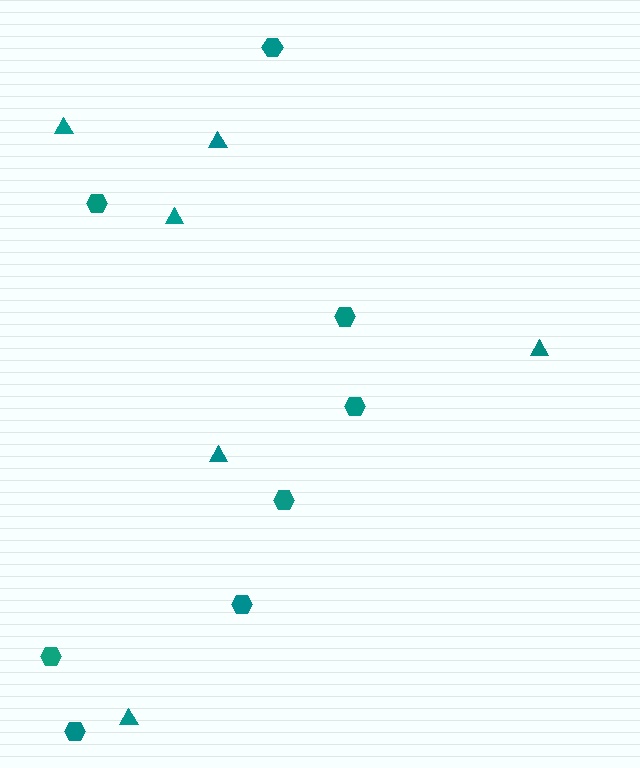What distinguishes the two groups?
There are 2 groups: one group of hexagons (8) and one group of triangles (6).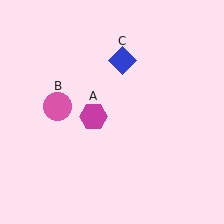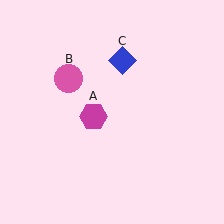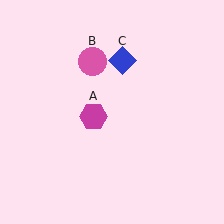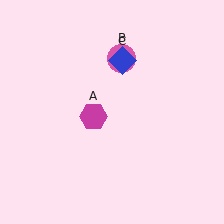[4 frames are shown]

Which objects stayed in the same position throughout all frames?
Magenta hexagon (object A) and blue diamond (object C) remained stationary.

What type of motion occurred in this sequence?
The pink circle (object B) rotated clockwise around the center of the scene.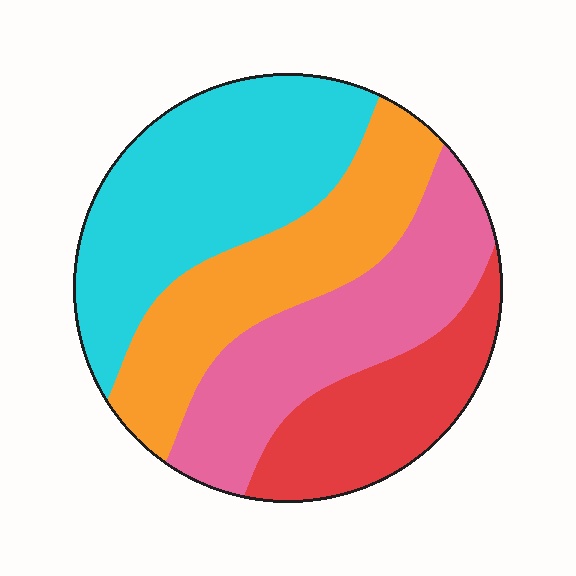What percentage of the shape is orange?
Orange covers 25% of the shape.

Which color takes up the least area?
Red, at roughly 20%.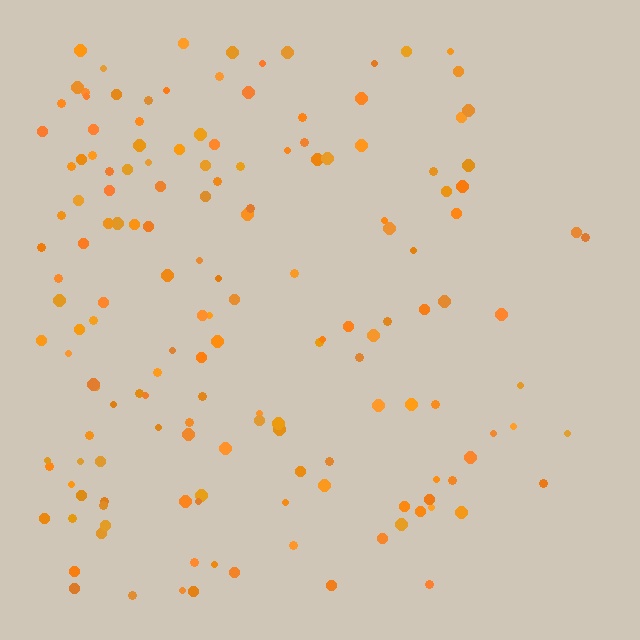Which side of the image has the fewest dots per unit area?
The right.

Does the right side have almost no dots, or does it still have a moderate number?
Still a moderate number, just noticeably fewer than the left.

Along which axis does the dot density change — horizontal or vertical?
Horizontal.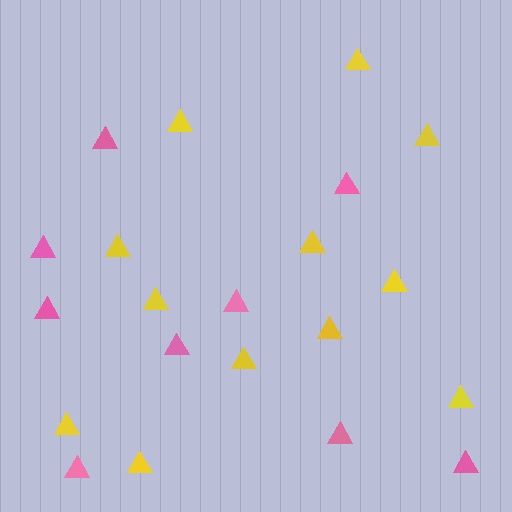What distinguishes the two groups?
There are 2 groups: one group of yellow triangles (12) and one group of pink triangles (9).